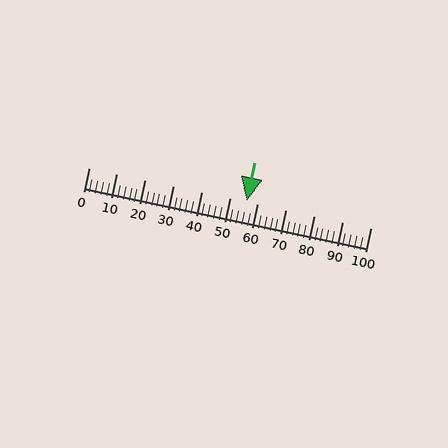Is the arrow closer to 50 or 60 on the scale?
The arrow is closer to 60.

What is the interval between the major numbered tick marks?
The major tick marks are spaced 10 units apart.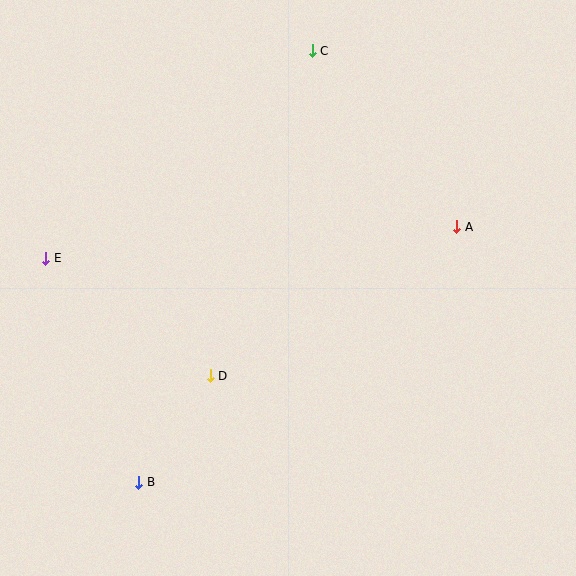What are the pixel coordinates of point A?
Point A is at (457, 227).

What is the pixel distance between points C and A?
The distance between C and A is 228 pixels.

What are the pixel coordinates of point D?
Point D is at (210, 376).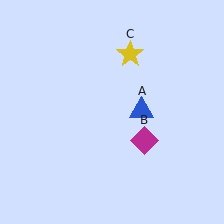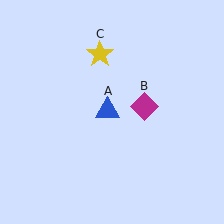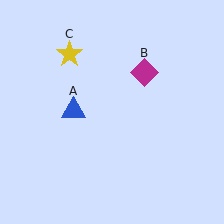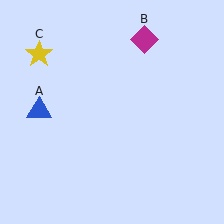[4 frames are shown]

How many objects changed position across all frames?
3 objects changed position: blue triangle (object A), magenta diamond (object B), yellow star (object C).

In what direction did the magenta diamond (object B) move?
The magenta diamond (object B) moved up.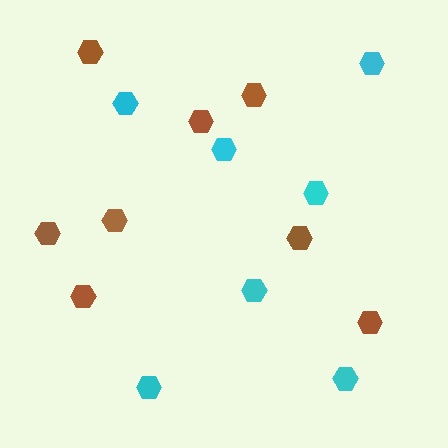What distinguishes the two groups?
There are 2 groups: one group of cyan hexagons (7) and one group of brown hexagons (8).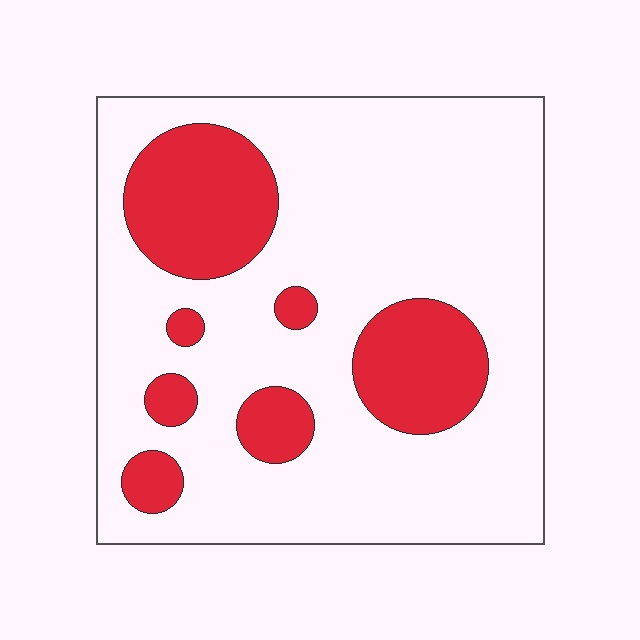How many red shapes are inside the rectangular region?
7.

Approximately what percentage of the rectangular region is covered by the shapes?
Approximately 25%.